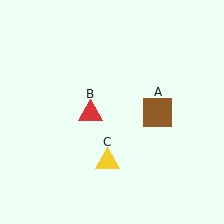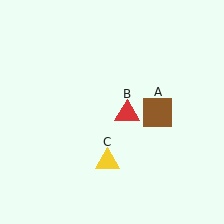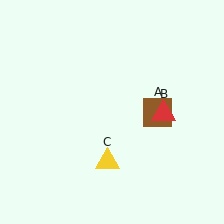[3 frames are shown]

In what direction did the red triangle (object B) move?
The red triangle (object B) moved right.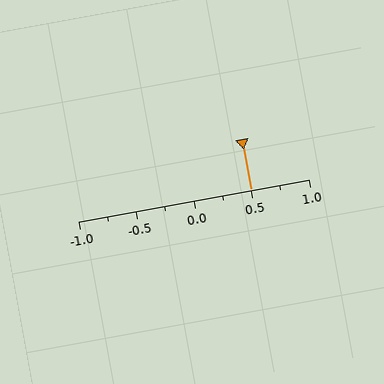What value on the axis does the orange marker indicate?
The marker indicates approximately 0.5.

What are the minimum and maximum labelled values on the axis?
The axis runs from -1.0 to 1.0.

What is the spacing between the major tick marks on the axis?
The major ticks are spaced 0.5 apart.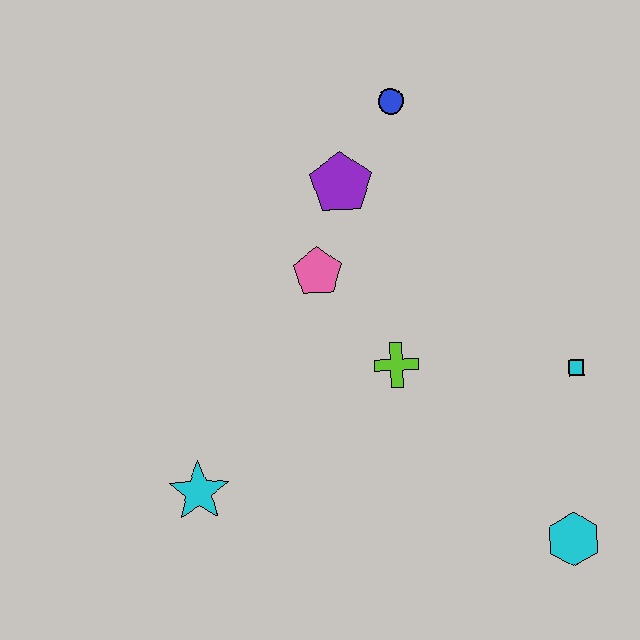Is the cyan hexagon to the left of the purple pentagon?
No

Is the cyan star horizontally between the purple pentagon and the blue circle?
No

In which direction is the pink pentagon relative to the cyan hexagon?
The pink pentagon is above the cyan hexagon.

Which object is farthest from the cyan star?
The blue circle is farthest from the cyan star.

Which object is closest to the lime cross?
The pink pentagon is closest to the lime cross.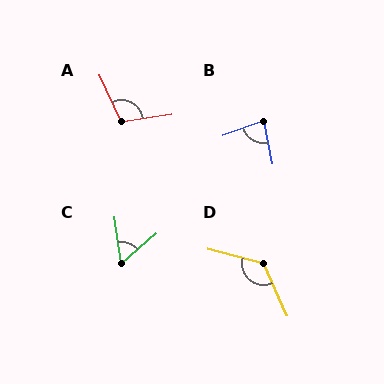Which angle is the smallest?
C, at approximately 58 degrees.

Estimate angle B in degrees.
Approximately 83 degrees.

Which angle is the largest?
D, at approximately 129 degrees.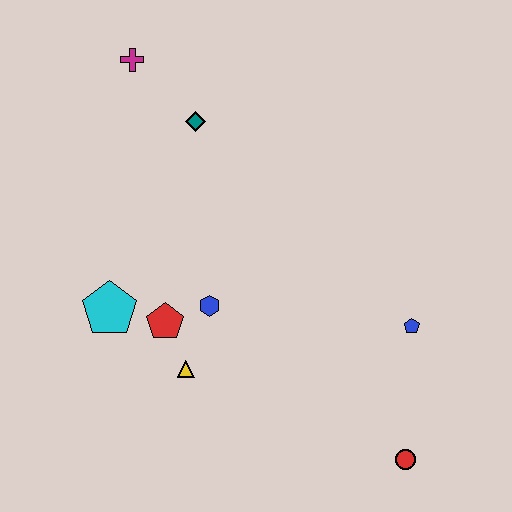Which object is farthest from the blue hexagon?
The magenta cross is farthest from the blue hexagon.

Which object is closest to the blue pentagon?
The red circle is closest to the blue pentagon.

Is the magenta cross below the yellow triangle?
No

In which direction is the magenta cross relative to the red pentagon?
The magenta cross is above the red pentagon.